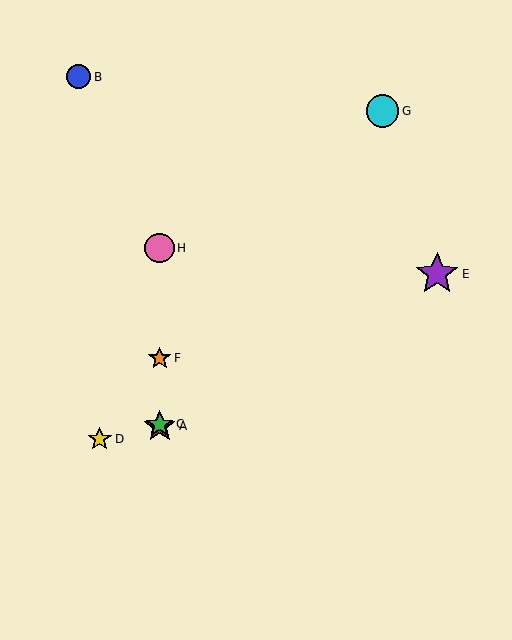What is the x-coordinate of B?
Object B is at x≈79.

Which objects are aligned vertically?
Objects A, C, F, H are aligned vertically.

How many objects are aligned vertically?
4 objects (A, C, F, H) are aligned vertically.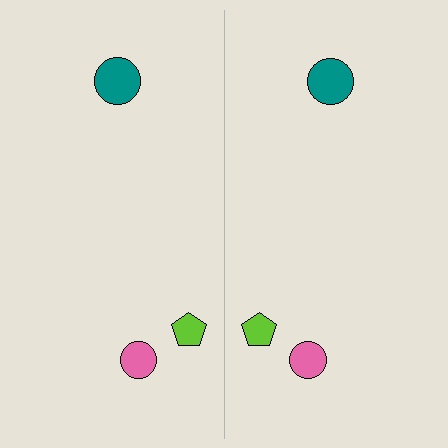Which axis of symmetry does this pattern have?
The pattern has a vertical axis of symmetry running through the center of the image.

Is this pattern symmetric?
Yes, this pattern has bilateral (reflection) symmetry.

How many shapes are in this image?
There are 6 shapes in this image.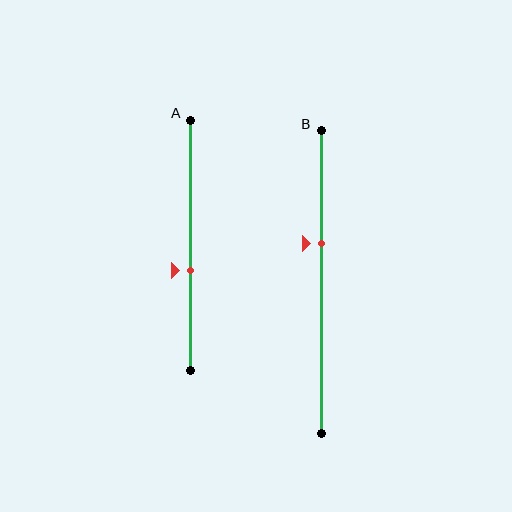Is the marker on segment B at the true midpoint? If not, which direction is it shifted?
No, the marker on segment B is shifted upward by about 13% of the segment length.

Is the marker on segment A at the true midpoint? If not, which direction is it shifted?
No, the marker on segment A is shifted downward by about 10% of the segment length.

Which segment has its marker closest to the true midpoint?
Segment A has its marker closest to the true midpoint.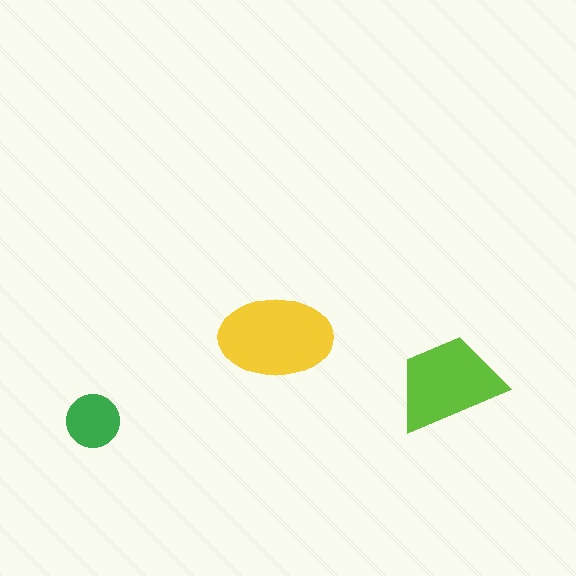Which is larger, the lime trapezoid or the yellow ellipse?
The yellow ellipse.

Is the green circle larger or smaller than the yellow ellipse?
Smaller.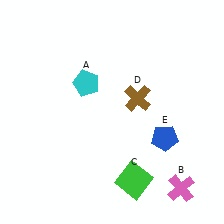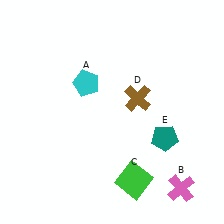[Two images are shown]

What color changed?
The pentagon (E) changed from blue in Image 1 to teal in Image 2.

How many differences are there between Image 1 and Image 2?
There is 1 difference between the two images.